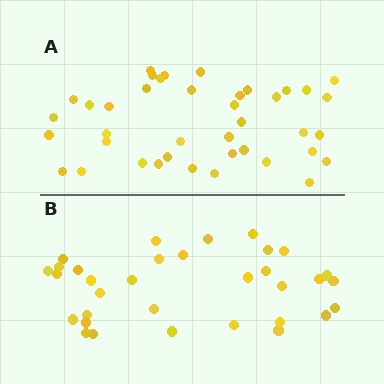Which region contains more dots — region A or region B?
Region A (the top region) has more dots.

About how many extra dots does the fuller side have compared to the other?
Region A has roughly 8 or so more dots than region B.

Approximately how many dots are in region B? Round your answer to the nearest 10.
About 30 dots. (The exact count is 33, which rounds to 30.)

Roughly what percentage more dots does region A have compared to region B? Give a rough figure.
About 20% more.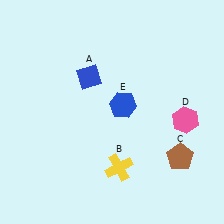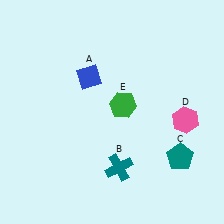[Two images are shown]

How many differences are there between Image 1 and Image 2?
There are 3 differences between the two images.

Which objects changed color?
B changed from yellow to teal. C changed from brown to teal. E changed from blue to green.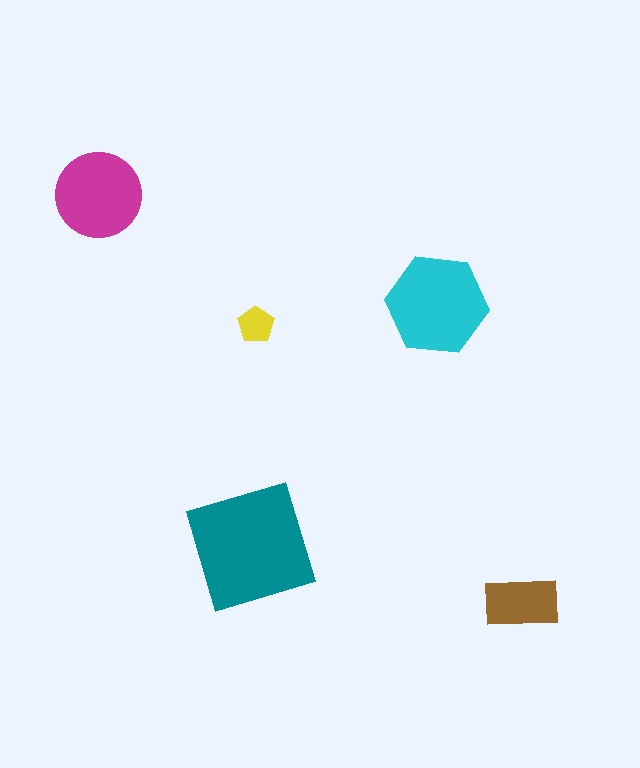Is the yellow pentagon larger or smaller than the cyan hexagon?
Smaller.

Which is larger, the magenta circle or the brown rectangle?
The magenta circle.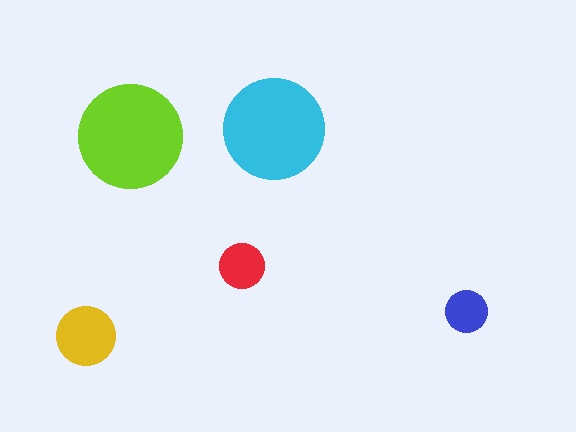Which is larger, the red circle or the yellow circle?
The yellow one.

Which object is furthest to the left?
The yellow circle is leftmost.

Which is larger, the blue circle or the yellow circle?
The yellow one.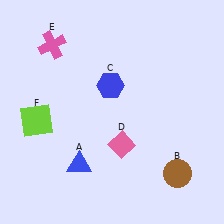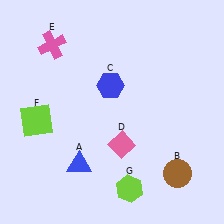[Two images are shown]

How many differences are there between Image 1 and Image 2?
There is 1 difference between the two images.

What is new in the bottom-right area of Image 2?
A lime hexagon (G) was added in the bottom-right area of Image 2.